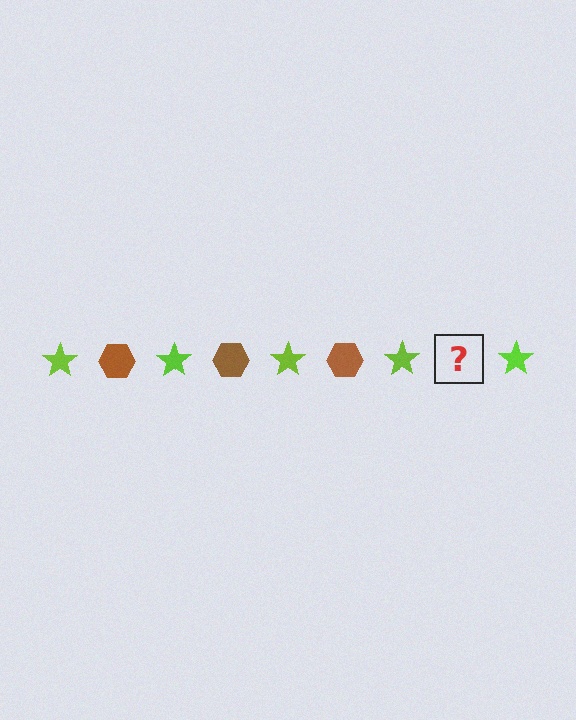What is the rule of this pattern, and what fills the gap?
The rule is that the pattern alternates between lime star and brown hexagon. The gap should be filled with a brown hexagon.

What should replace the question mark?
The question mark should be replaced with a brown hexagon.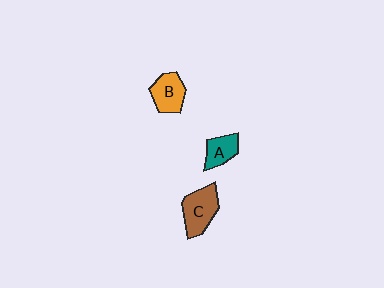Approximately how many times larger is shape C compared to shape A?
Approximately 1.6 times.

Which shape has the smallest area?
Shape A (teal).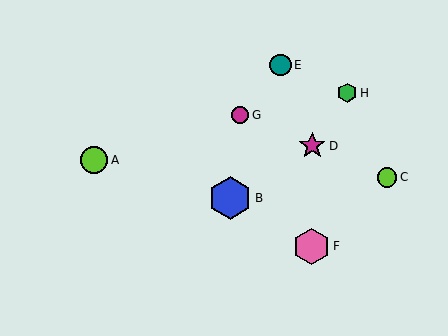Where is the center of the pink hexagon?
The center of the pink hexagon is at (312, 246).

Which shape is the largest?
The blue hexagon (labeled B) is the largest.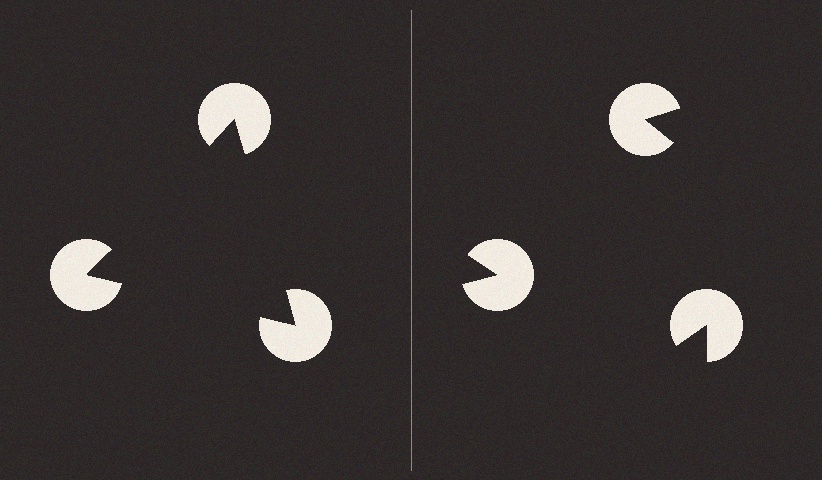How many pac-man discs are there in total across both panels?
6 — 3 on each side.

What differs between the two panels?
The pac-man discs are positioned identically on both sides; only the wedge orientations differ. On the left they align to a triangle; on the right they are misaligned.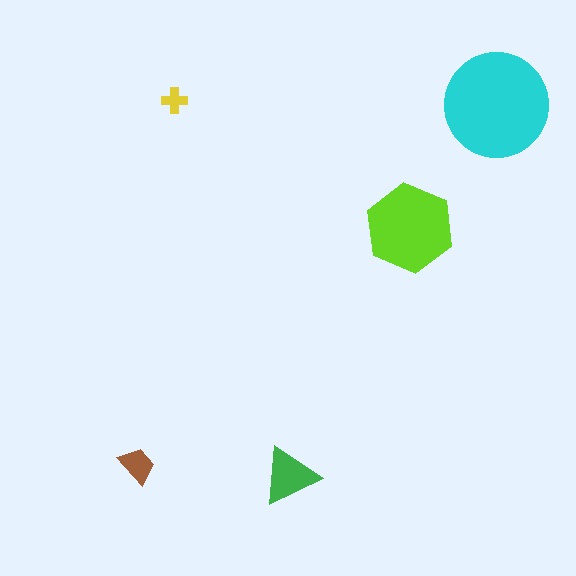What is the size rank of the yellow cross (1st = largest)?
5th.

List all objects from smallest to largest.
The yellow cross, the brown trapezoid, the green triangle, the lime hexagon, the cyan circle.